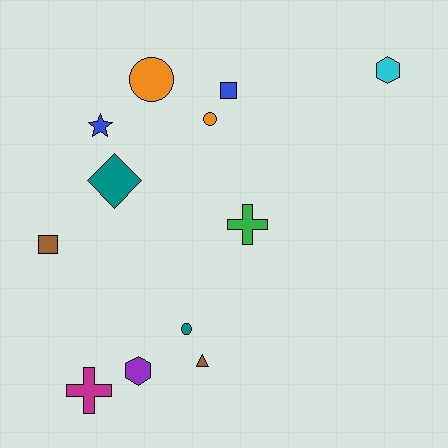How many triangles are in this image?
There is 1 triangle.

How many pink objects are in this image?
There are no pink objects.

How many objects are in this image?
There are 12 objects.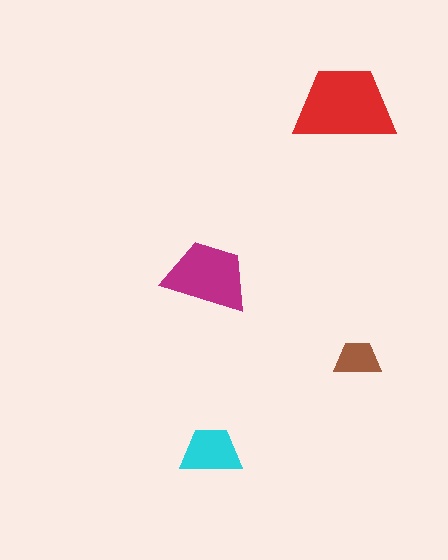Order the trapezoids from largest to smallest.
the red one, the magenta one, the cyan one, the brown one.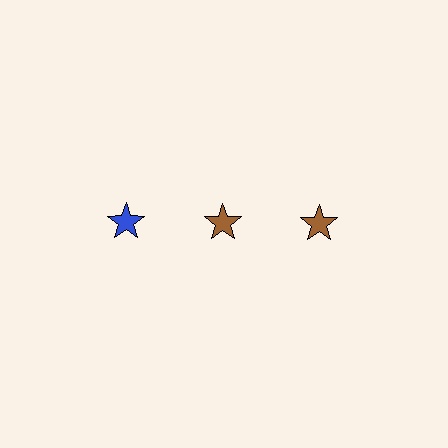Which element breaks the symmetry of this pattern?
The blue star in the top row, leftmost column breaks the symmetry. All other shapes are brown stars.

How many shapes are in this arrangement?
There are 3 shapes arranged in a grid pattern.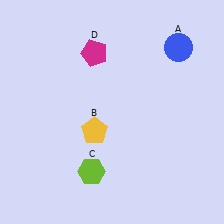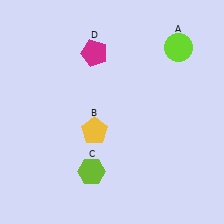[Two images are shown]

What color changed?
The circle (A) changed from blue in Image 1 to lime in Image 2.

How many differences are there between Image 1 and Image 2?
There is 1 difference between the two images.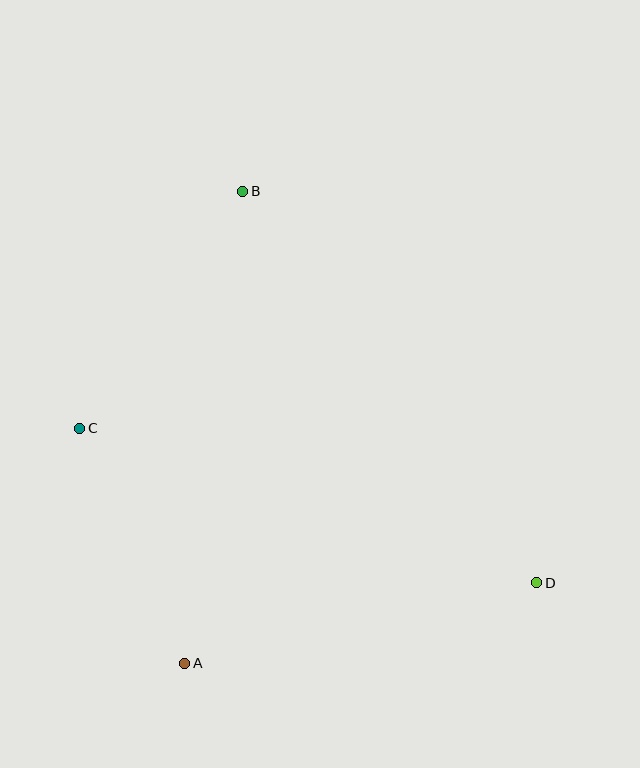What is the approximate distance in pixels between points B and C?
The distance between B and C is approximately 288 pixels.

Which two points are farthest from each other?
Points B and D are farthest from each other.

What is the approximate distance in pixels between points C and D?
The distance between C and D is approximately 483 pixels.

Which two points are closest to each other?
Points A and C are closest to each other.